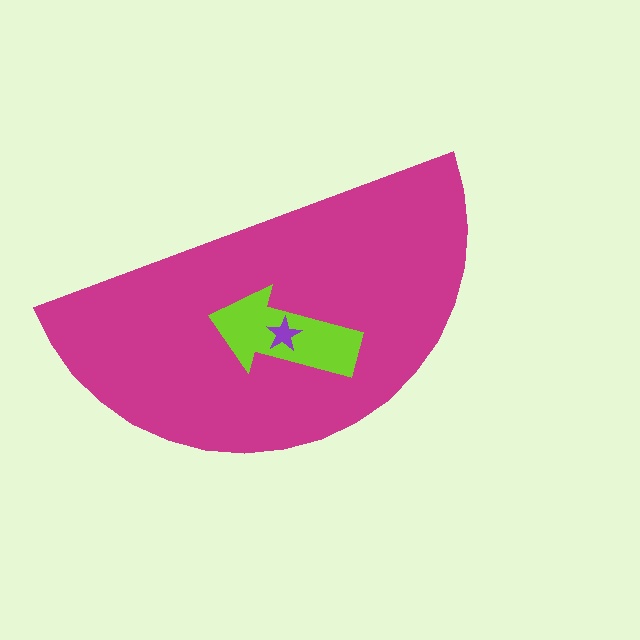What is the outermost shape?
The magenta semicircle.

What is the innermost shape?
The purple star.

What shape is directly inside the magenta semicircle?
The lime arrow.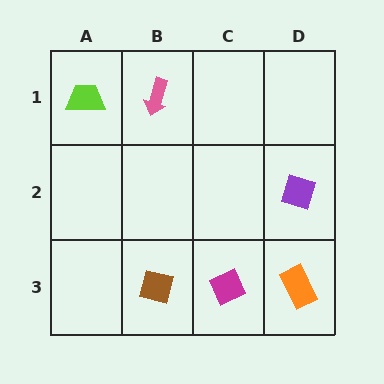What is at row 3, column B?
A brown square.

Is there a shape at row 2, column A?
No, that cell is empty.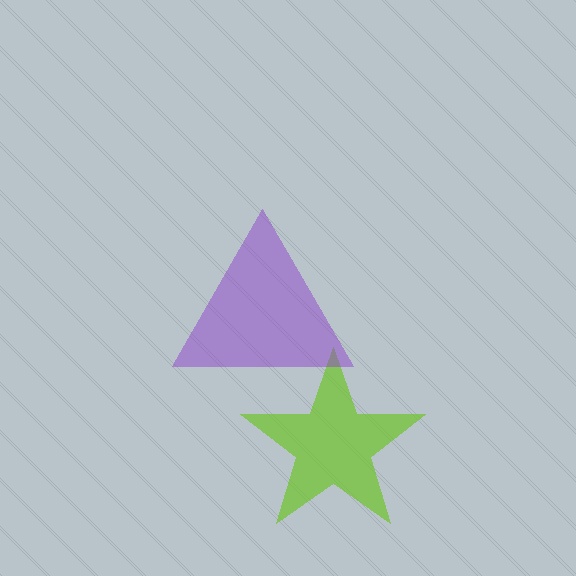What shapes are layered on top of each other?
The layered shapes are: a lime star, a purple triangle.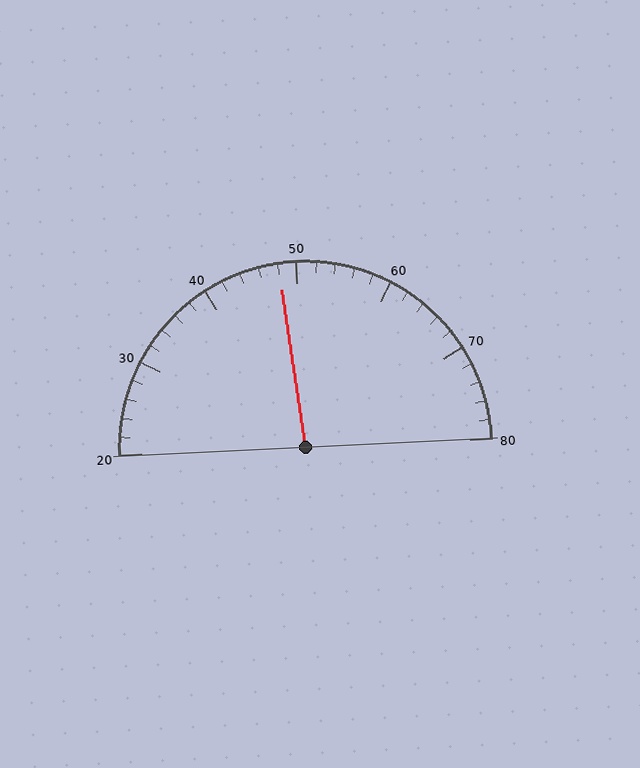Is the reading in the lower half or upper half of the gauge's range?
The reading is in the lower half of the range (20 to 80).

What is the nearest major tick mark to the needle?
The nearest major tick mark is 50.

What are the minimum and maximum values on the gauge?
The gauge ranges from 20 to 80.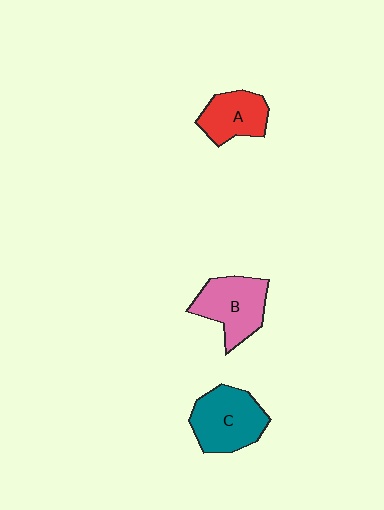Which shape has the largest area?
Shape C (teal).